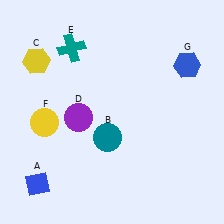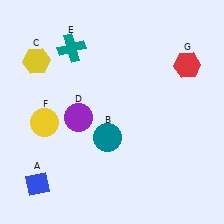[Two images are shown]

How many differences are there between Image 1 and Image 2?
There is 1 difference between the two images.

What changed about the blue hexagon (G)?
In Image 1, G is blue. In Image 2, it changed to red.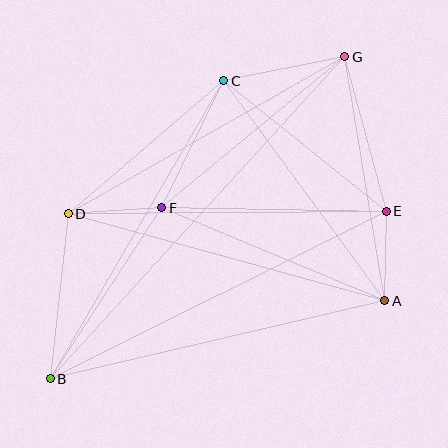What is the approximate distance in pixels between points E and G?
The distance between E and G is approximately 160 pixels.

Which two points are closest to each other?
Points A and E are closest to each other.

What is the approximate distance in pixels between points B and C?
The distance between B and C is approximately 344 pixels.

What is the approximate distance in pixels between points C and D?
The distance between C and D is approximately 205 pixels.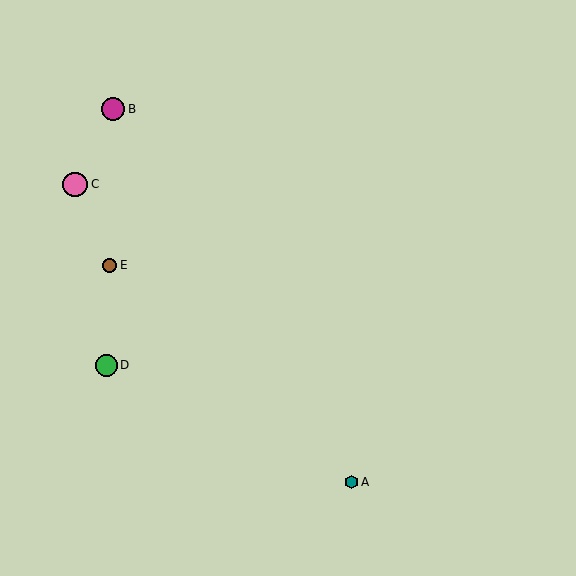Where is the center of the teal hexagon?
The center of the teal hexagon is at (351, 482).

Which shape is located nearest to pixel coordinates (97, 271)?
The brown circle (labeled E) at (110, 265) is nearest to that location.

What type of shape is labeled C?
Shape C is a pink circle.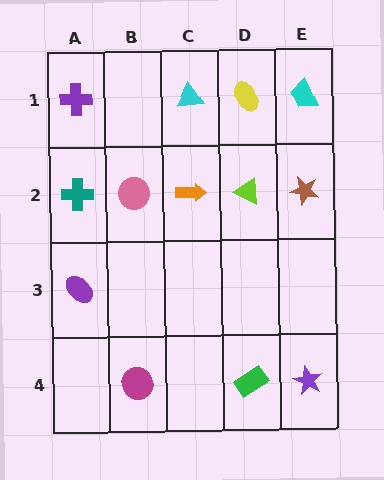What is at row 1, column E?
A cyan trapezoid.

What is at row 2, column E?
A brown star.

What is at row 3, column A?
A purple ellipse.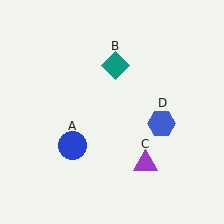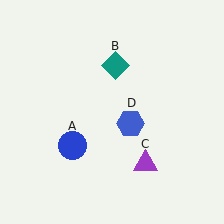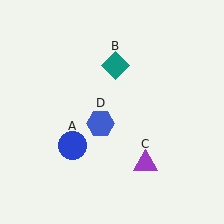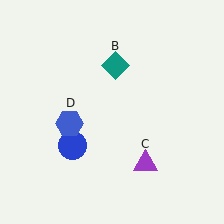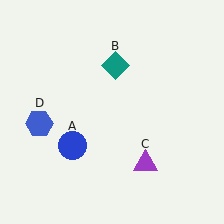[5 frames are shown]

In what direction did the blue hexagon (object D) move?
The blue hexagon (object D) moved left.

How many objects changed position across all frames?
1 object changed position: blue hexagon (object D).